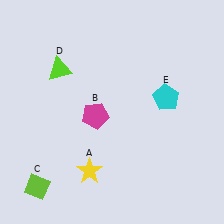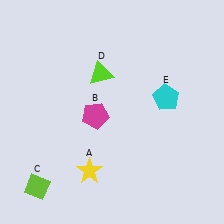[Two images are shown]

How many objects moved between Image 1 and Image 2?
1 object moved between the two images.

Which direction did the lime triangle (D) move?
The lime triangle (D) moved right.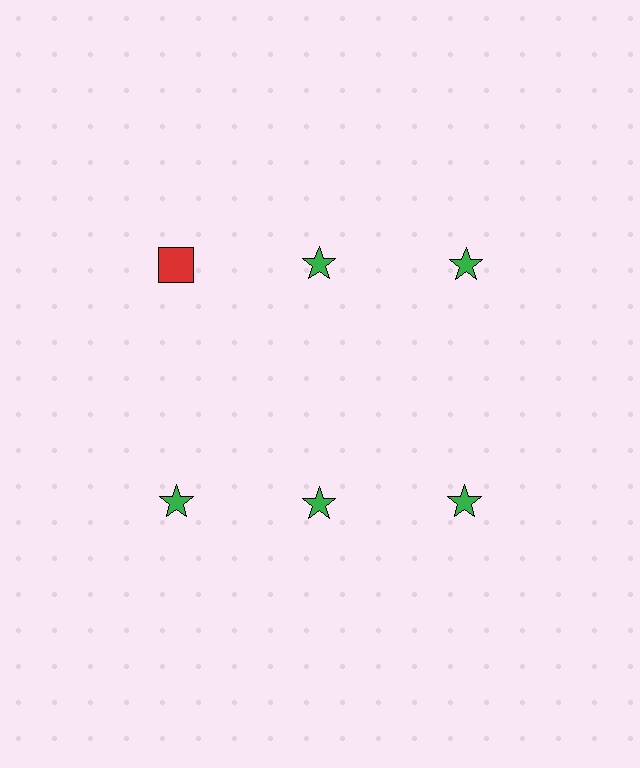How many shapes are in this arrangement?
There are 6 shapes arranged in a grid pattern.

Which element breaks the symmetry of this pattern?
The red square in the top row, leftmost column breaks the symmetry. All other shapes are green stars.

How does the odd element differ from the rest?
It differs in both color (red instead of green) and shape (square instead of star).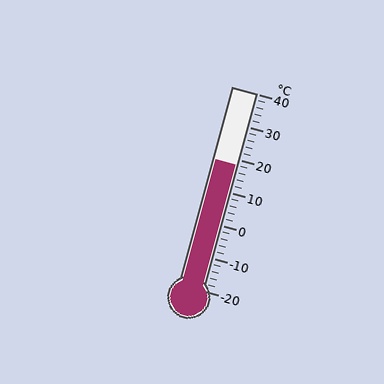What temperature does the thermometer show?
The thermometer shows approximately 18°C.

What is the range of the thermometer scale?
The thermometer scale ranges from -20°C to 40°C.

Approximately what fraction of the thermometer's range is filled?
The thermometer is filled to approximately 65% of its range.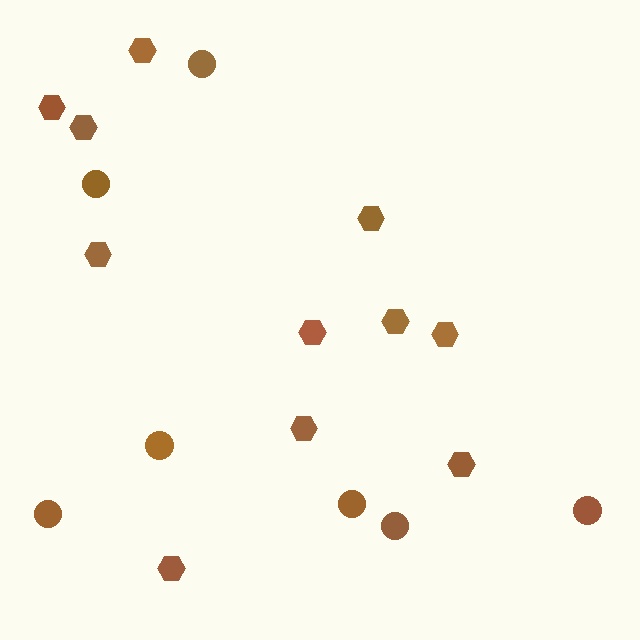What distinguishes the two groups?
There are 2 groups: one group of circles (7) and one group of hexagons (11).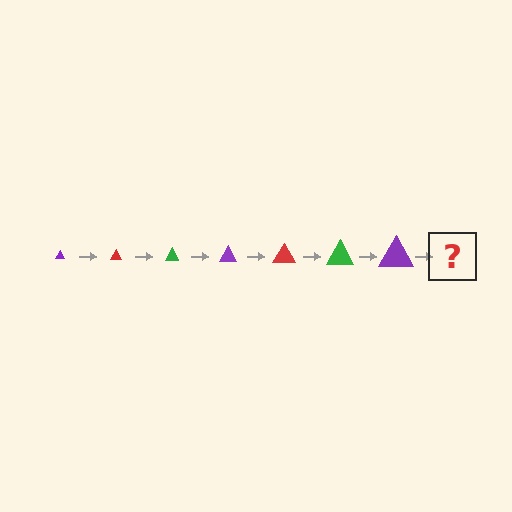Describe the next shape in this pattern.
It should be a red triangle, larger than the previous one.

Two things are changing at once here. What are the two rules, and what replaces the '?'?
The two rules are that the triangle grows larger each step and the color cycles through purple, red, and green. The '?' should be a red triangle, larger than the previous one.